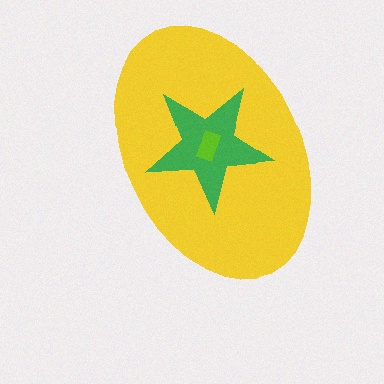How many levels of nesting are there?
3.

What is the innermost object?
The lime rectangle.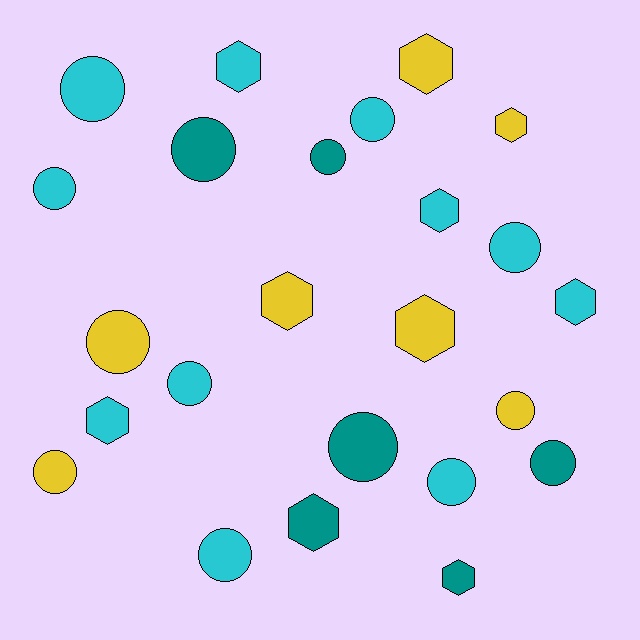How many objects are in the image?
There are 24 objects.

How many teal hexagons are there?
There are 2 teal hexagons.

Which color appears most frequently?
Cyan, with 11 objects.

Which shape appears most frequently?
Circle, with 14 objects.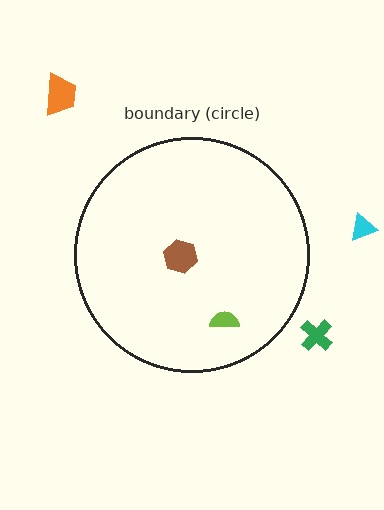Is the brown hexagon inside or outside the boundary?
Inside.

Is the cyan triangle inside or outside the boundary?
Outside.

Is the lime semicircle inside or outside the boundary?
Inside.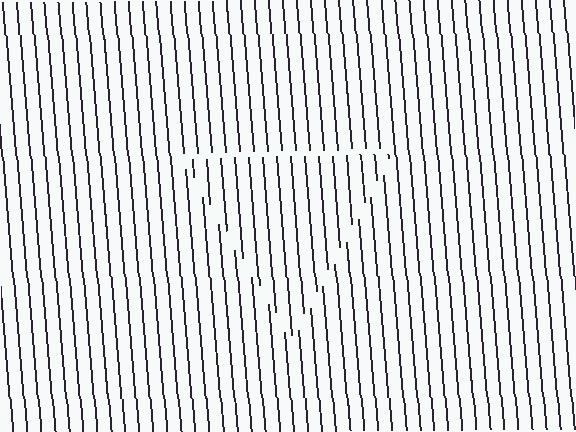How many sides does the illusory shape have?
3 sides — the line-ends trace a triangle.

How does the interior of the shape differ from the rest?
The interior of the shape contains the same grating, shifted by half a period — the contour is defined by the phase discontinuity where line-ends from the inner and outer gratings abut.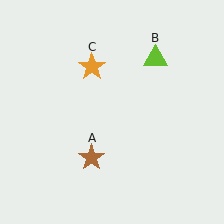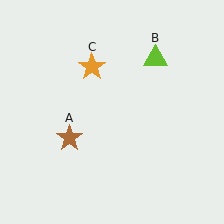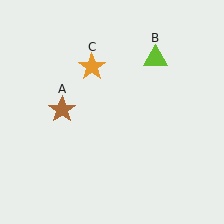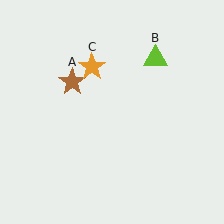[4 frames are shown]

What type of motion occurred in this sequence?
The brown star (object A) rotated clockwise around the center of the scene.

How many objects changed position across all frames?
1 object changed position: brown star (object A).